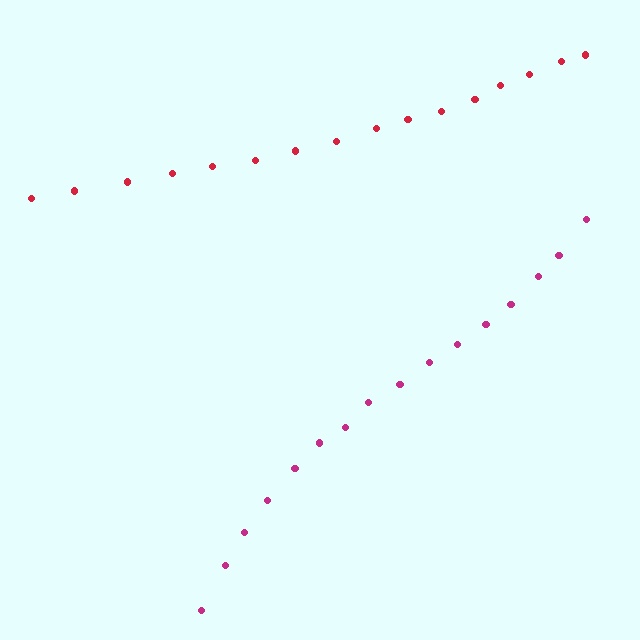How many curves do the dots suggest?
There are 2 distinct paths.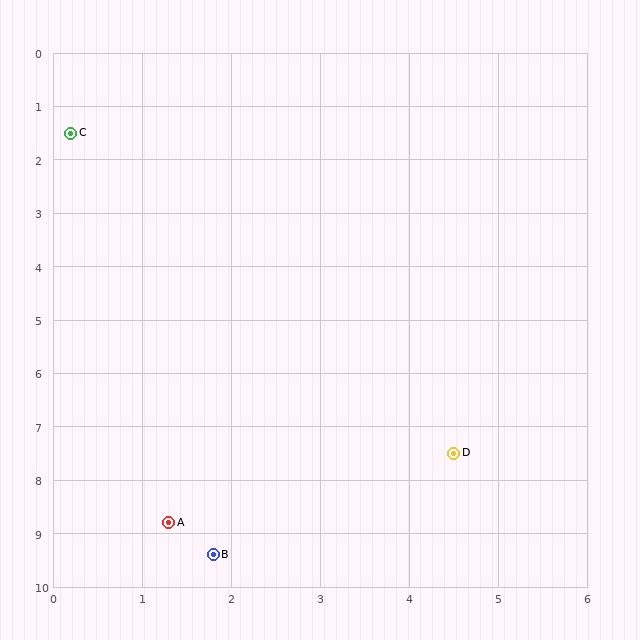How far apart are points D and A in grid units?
Points D and A are about 3.5 grid units apart.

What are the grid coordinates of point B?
Point B is at approximately (1.8, 9.4).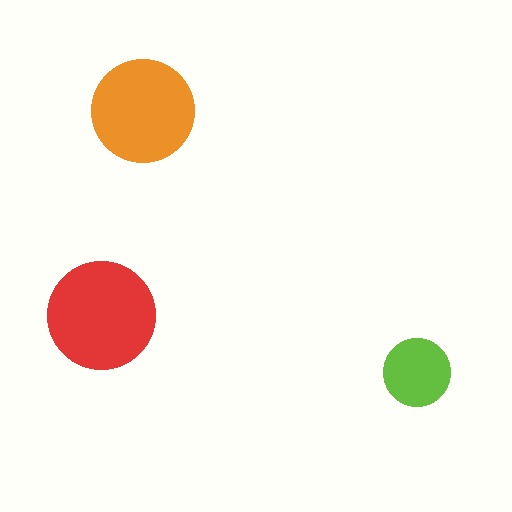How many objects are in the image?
There are 3 objects in the image.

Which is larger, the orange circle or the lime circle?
The orange one.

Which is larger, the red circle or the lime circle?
The red one.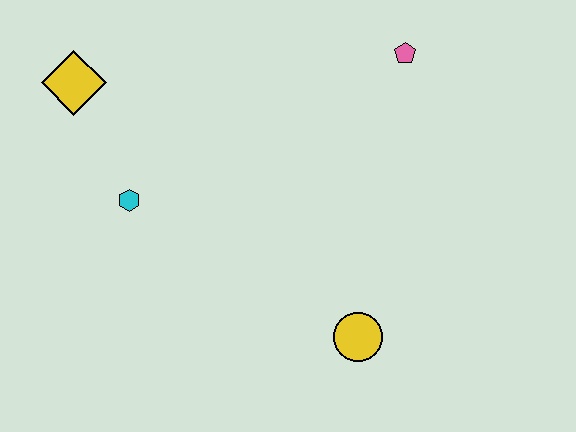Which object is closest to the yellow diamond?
The cyan hexagon is closest to the yellow diamond.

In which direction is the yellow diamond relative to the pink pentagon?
The yellow diamond is to the left of the pink pentagon.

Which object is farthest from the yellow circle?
The yellow diamond is farthest from the yellow circle.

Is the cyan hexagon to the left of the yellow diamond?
No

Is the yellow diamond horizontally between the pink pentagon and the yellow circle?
No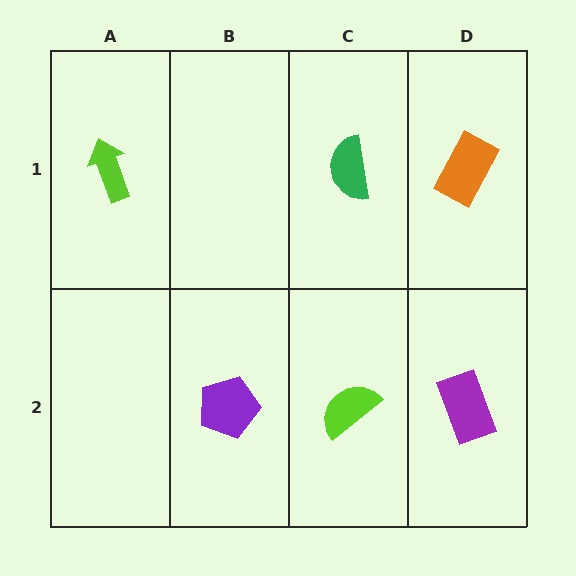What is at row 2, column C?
A lime semicircle.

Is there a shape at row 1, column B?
No, that cell is empty.